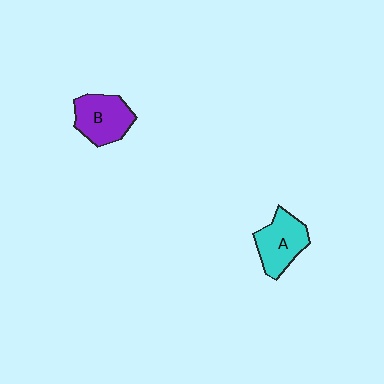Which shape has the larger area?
Shape B (purple).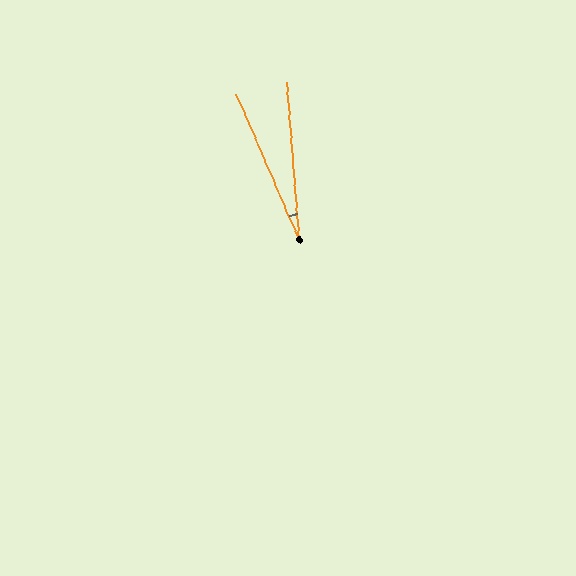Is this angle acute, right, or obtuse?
It is acute.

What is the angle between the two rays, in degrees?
Approximately 19 degrees.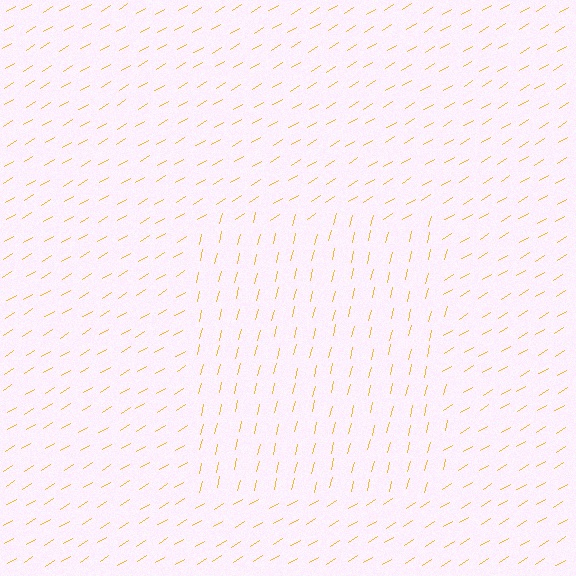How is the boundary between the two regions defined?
The boundary is defined purely by a change in line orientation (approximately 45 degrees difference). All lines are the same color and thickness.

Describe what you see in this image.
The image is filled with small yellow line segments. A rectangle region in the image has lines oriented differently from the surrounding lines, creating a visible texture boundary.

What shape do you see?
I see a rectangle.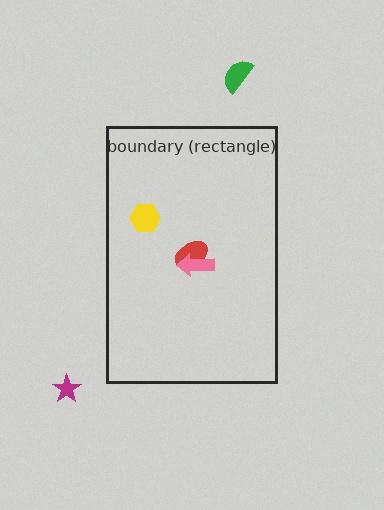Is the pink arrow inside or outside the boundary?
Inside.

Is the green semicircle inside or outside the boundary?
Outside.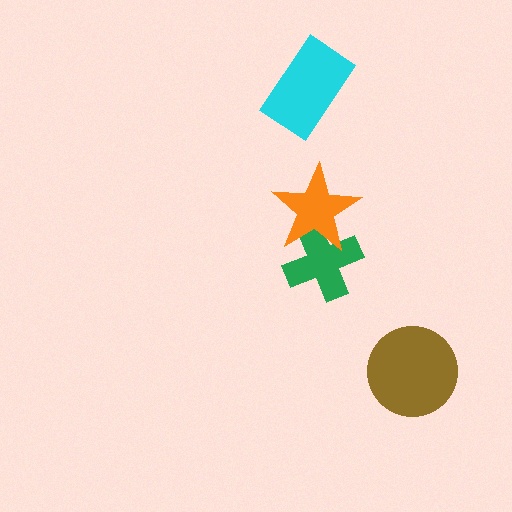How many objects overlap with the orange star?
1 object overlaps with the orange star.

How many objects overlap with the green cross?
1 object overlaps with the green cross.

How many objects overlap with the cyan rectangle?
0 objects overlap with the cyan rectangle.